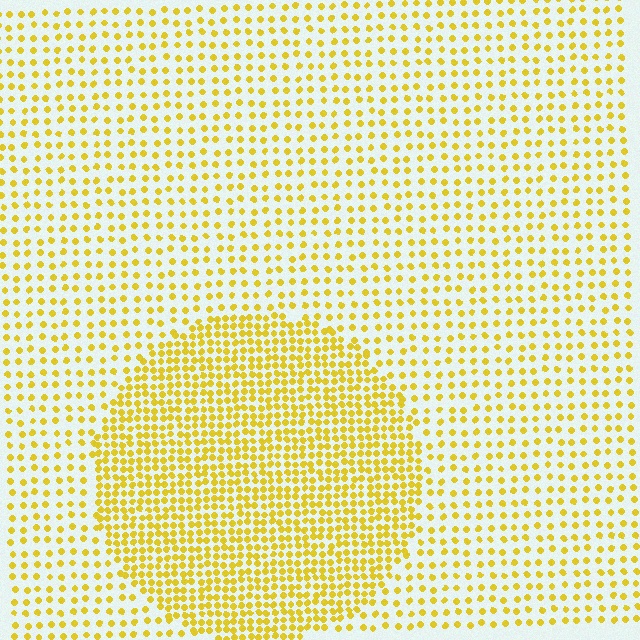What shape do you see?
I see a circle.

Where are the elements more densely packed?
The elements are more densely packed inside the circle boundary.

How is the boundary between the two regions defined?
The boundary is defined by a change in element density (approximately 2.1x ratio). All elements are the same color, size, and shape.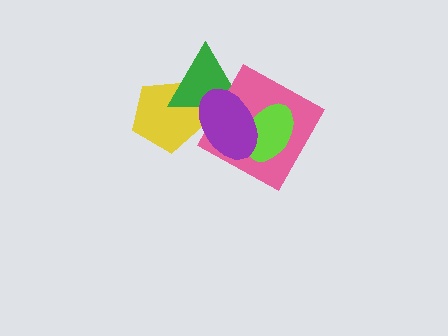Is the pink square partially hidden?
Yes, it is partially covered by another shape.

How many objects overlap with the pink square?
3 objects overlap with the pink square.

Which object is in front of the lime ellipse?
The purple ellipse is in front of the lime ellipse.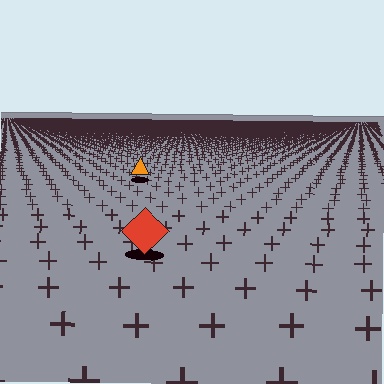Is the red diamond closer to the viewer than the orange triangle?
Yes. The red diamond is closer — you can tell from the texture gradient: the ground texture is coarser near it.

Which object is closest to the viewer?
The red diamond is closest. The texture marks near it are larger and more spread out.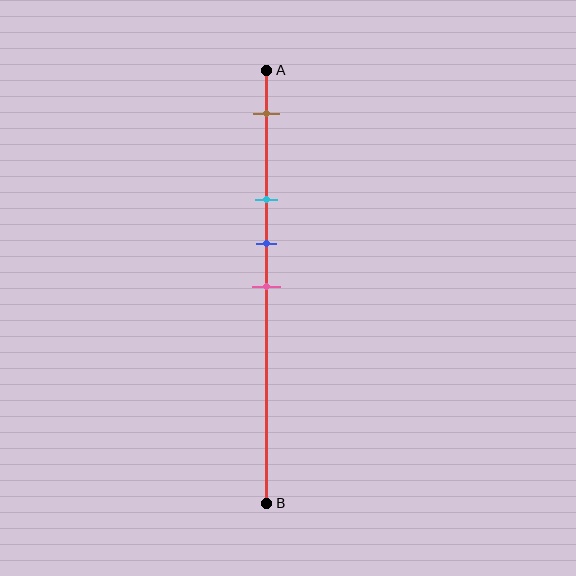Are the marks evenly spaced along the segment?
No, the marks are not evenly spaced.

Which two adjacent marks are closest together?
The blue and pink marks are the closest adjacent pair.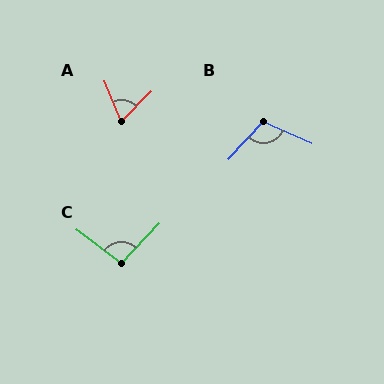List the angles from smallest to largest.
A (67°), C (96°), B (108°).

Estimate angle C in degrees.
Approximately 96 degrees.